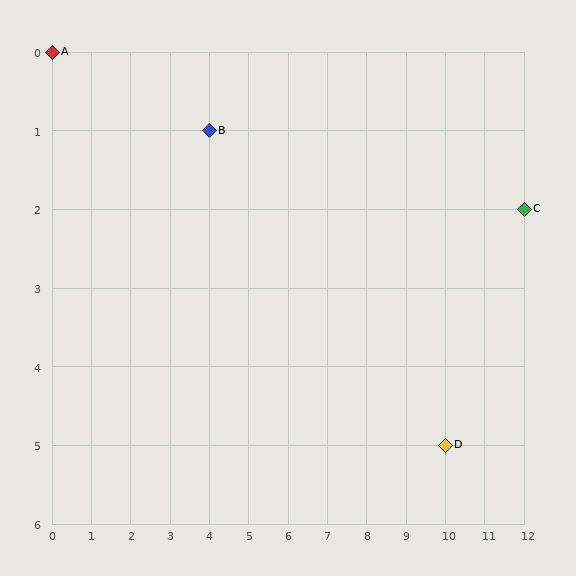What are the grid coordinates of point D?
Point D is at grid coordinates (10, 5).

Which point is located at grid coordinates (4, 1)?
Point B is at (4, 1).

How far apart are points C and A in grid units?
Points C and A are 12 columns and 2 rows apart (about 12.2 grid units diagonally).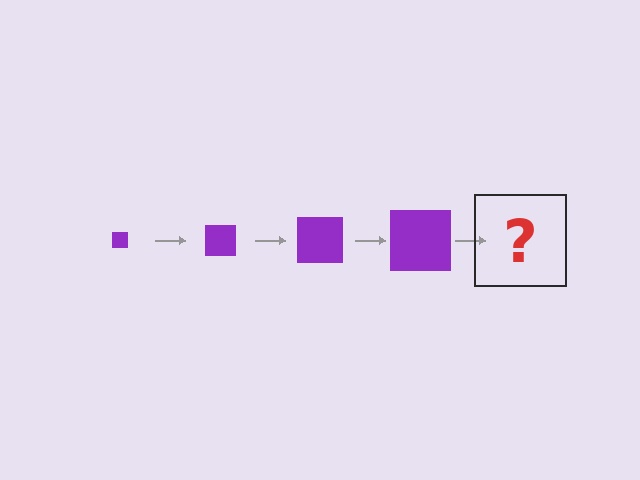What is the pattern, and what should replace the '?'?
The pattern is that the square gets progressively larger each step. The '?' should be a purple square, larger than the previous one.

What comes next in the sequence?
The next element should be a purple square, larger than the previous one.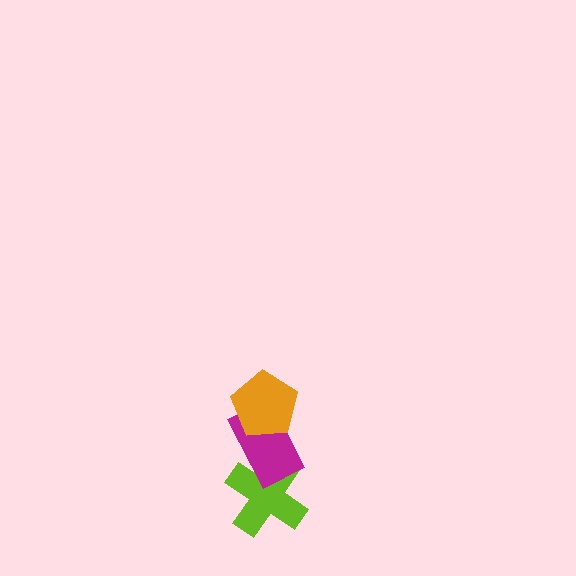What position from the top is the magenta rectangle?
The magenta rectangle is 2nd from the top.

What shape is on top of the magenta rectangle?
The orange pentagon is on top of the magenta rectangle.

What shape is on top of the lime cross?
The magenta rectangle is on top of the lime cross.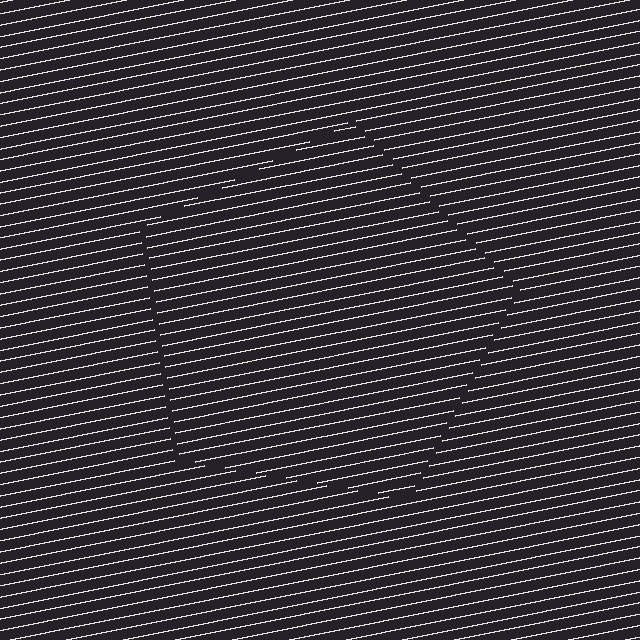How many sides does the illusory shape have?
5 sides — the line-ends trace a pentagon.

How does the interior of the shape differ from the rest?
The interior of the shape contains the same grating, shifted by half a period — the contour is defined by the phase discontinuity where line-ends from the inner and outer gratings abut.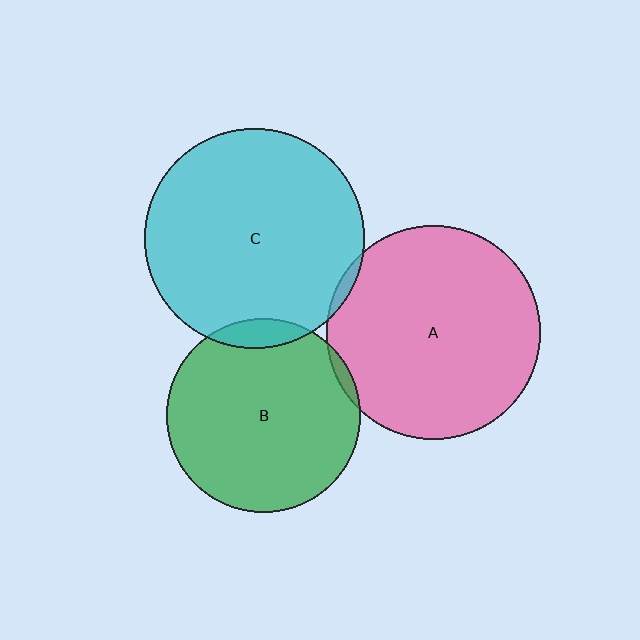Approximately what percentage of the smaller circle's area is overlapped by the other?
Approximately 5%.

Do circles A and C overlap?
Yes.